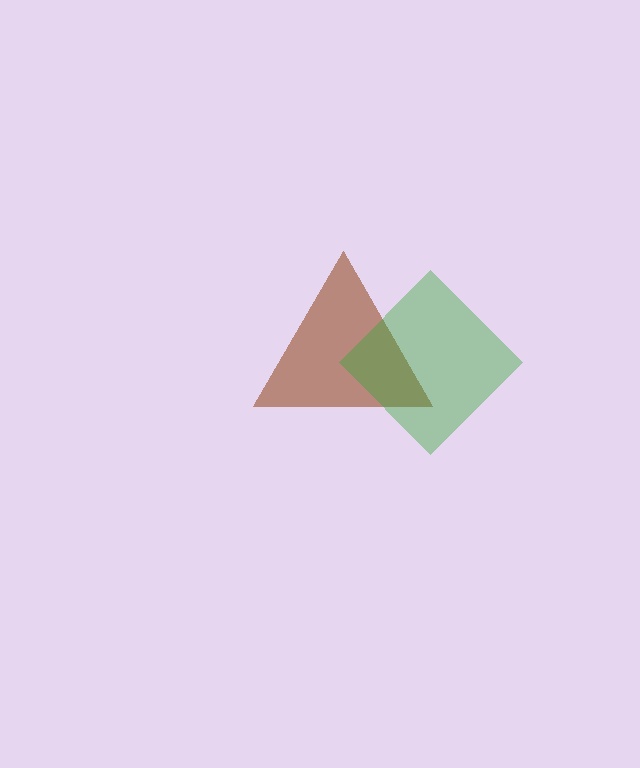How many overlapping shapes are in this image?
There are 2 overlapping shapes in the image.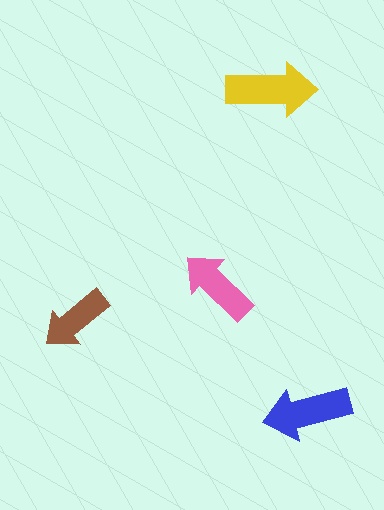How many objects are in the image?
There are 4 objects in the image.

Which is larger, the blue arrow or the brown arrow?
The blue one.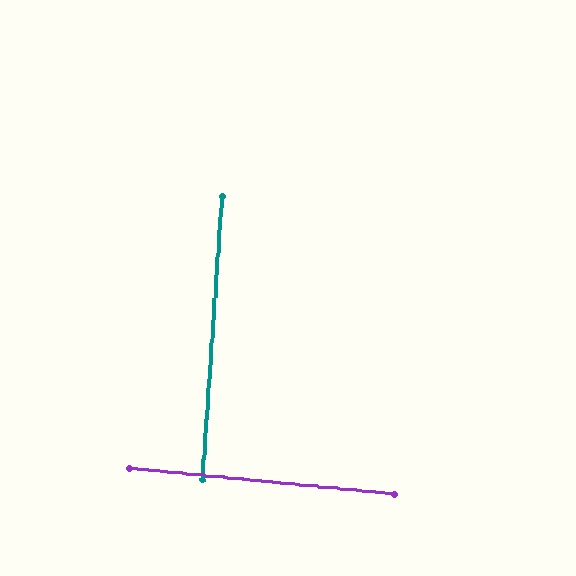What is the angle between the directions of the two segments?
Approximately 88 degrees.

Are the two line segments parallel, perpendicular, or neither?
Perpendicular — they meet at approximately 88°.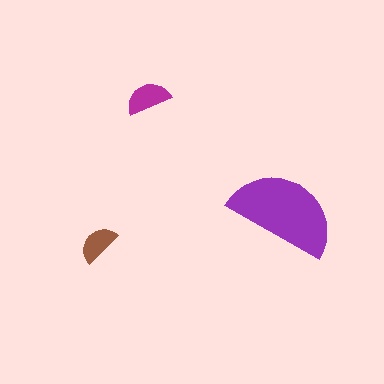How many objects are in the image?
There are 3 objects in the image.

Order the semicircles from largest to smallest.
the purple one, the magenta one, the brown one.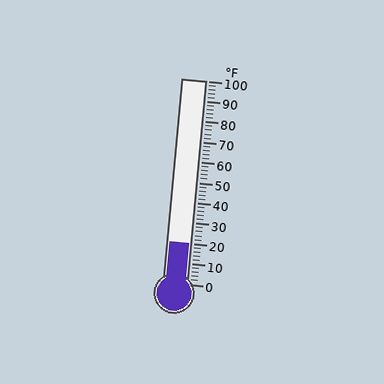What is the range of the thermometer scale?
The thermometer scale ranges from 0°F to 100°F.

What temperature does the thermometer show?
The thermometer shows approximately 20°F.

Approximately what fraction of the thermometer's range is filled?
The thermometer is filled to approximately 20% of its range.